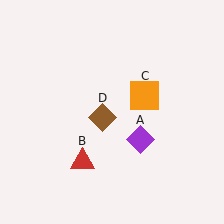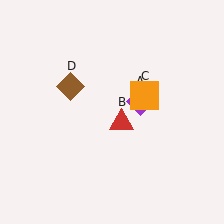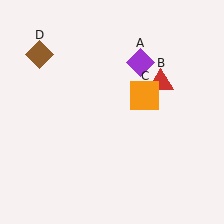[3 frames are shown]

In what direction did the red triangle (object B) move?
The red triangle (object B) moved up and to the right.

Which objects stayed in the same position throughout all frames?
Orange square (object C) remained stationary.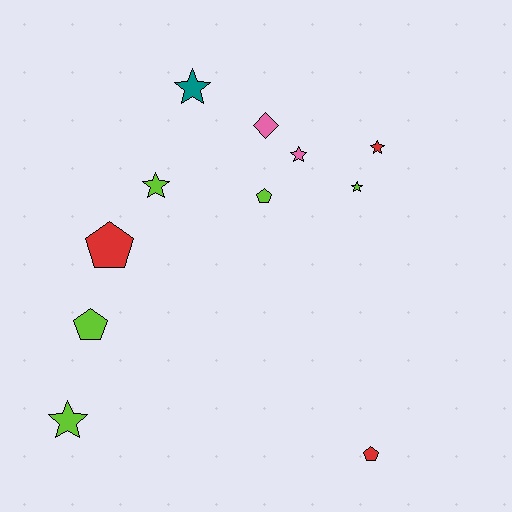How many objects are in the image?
There are 11 objects.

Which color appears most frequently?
Lime, with 5 objects.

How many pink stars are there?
There is 1 pink star.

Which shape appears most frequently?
Star, with 6 objects.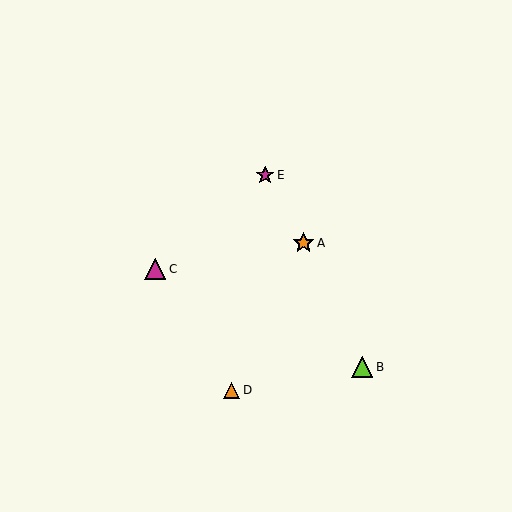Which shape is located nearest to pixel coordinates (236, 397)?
The orange triangle (labeled D) at (232, 390) is nearest to that location.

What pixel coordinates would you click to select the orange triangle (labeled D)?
Click at (232, 390) to select the orange triangle D.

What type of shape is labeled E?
Shape E is a magenta star.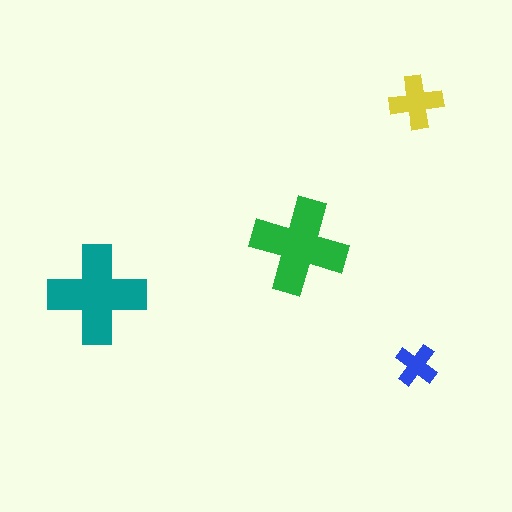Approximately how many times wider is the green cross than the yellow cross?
About 2 times wider.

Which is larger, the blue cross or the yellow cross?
The yellow one.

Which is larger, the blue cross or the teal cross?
The teal one.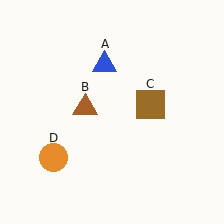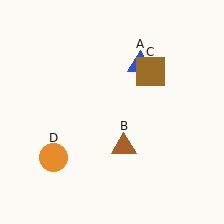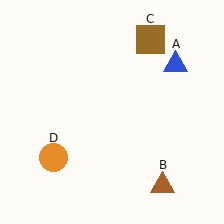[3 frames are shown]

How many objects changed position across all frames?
3 objects changed position: blue triangle (object A), brown triangle (object B), brown square (object C).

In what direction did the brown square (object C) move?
The brown square (object C) moved up.